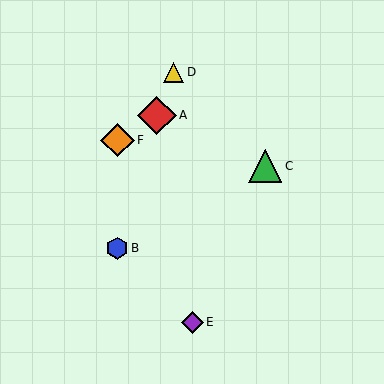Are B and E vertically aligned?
No, B is at x≈117 and E is at x≈192.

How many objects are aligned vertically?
2 objects (B, F) are aligned vertically.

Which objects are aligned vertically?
Objects B, F are aligned vertically.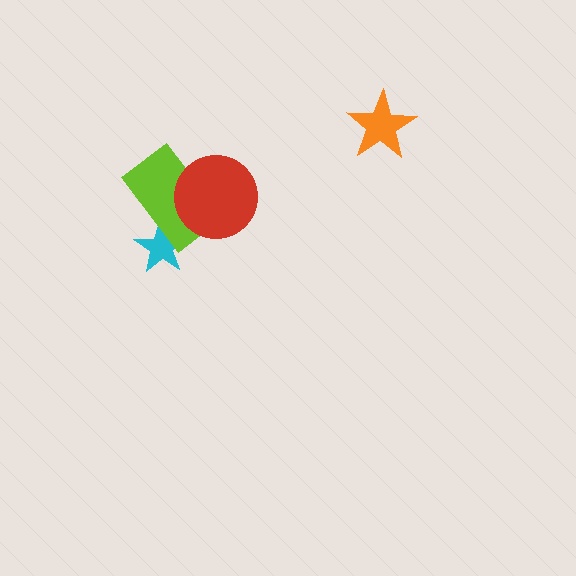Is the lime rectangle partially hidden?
Yes, it is partially covered by another shape.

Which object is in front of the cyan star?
The lime rectangle is in front of the cyan star.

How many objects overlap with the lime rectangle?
2 objects overlap with the lime rectangle.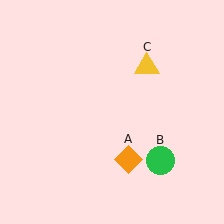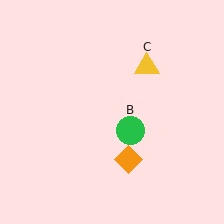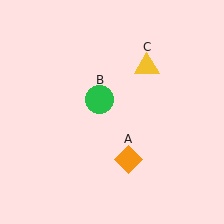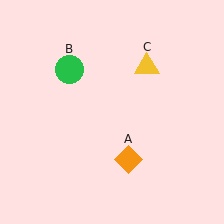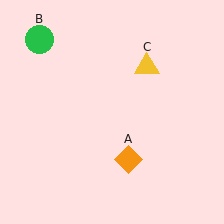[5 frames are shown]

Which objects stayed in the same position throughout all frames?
Orange diamond (object A) and yellow triangle (object C) remained stationary.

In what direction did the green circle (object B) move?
The green circle (object B) moved up and to the left.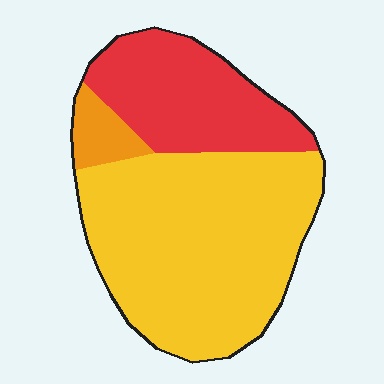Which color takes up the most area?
Yellow, at roughly 65%.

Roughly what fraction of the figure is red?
Red covers about 30% of the figure.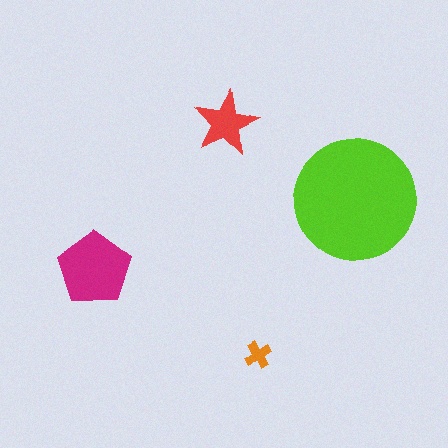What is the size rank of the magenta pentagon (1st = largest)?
2nd.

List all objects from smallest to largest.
The orange cross, the red star, the magenta pentagon, the lime circle.